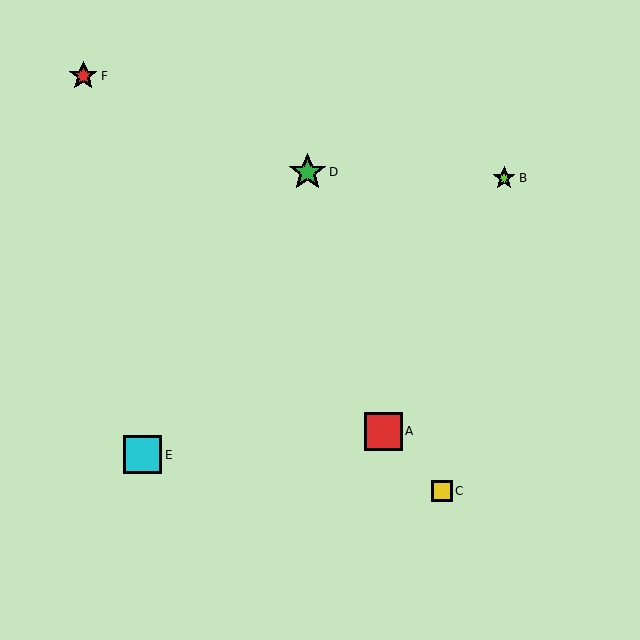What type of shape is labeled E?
Shape E is a cyan square.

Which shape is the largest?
The cyan square (labeled E) is the largest.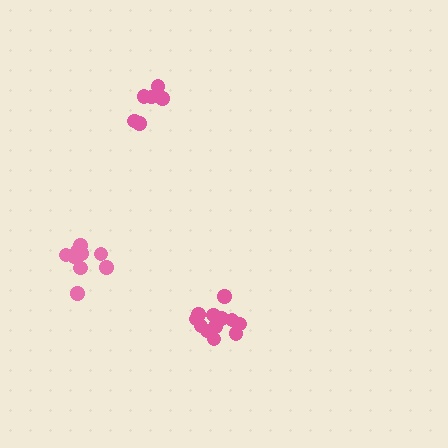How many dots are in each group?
Group 1: 9 dots, Group 2: 12 dots, Group 3: 6 dots (27 total).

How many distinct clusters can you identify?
There are 3 distinct clusters.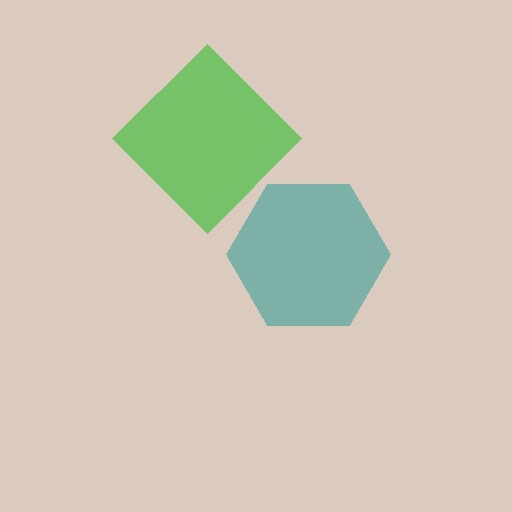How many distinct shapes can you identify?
There are 2 distinct shapes: a teal hexagon, a green diamond.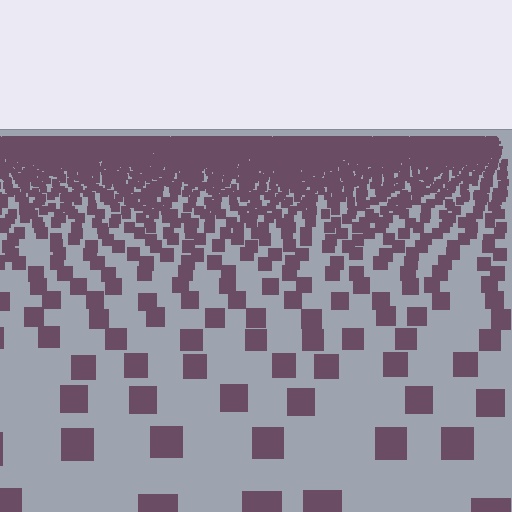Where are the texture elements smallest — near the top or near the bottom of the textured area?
Near the top.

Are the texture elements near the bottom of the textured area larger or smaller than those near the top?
Larger. Near the bottom, elements are closer to the viewer and appear at a bigger on-screen size.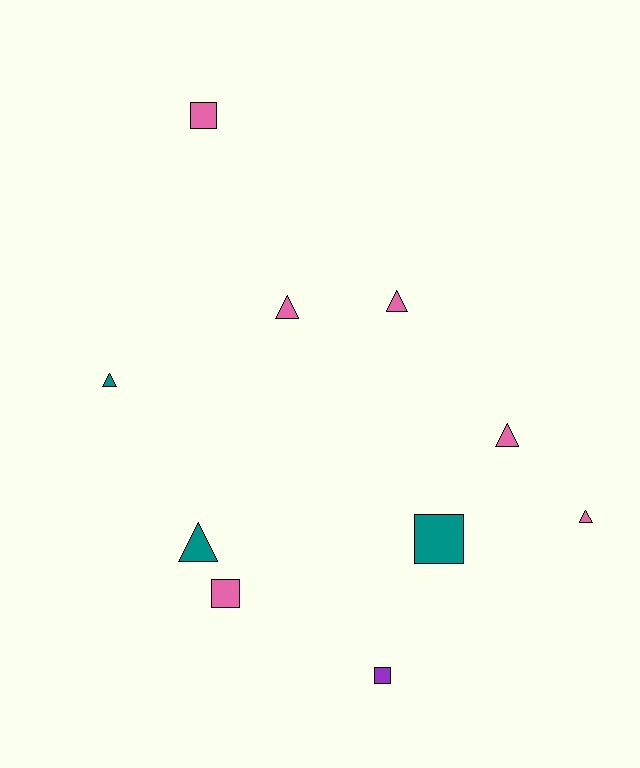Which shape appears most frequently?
Triangle, with 6 objects.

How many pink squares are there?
There are 2 pink squares.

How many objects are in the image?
There are 10 objects.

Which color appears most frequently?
Pink, with 6 objects.